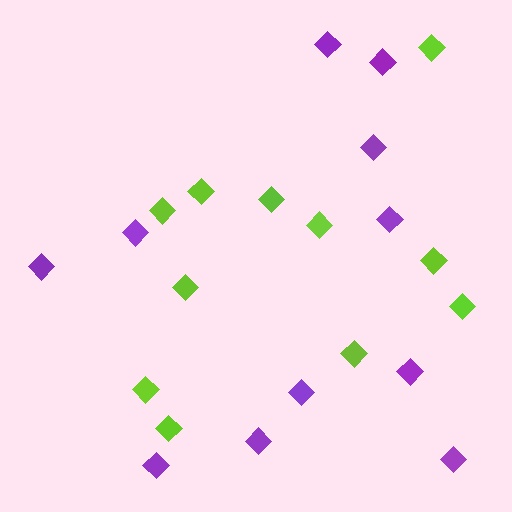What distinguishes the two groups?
There are 2 groups: one group of purple diamonds (11) and one group of lime diamonds (11).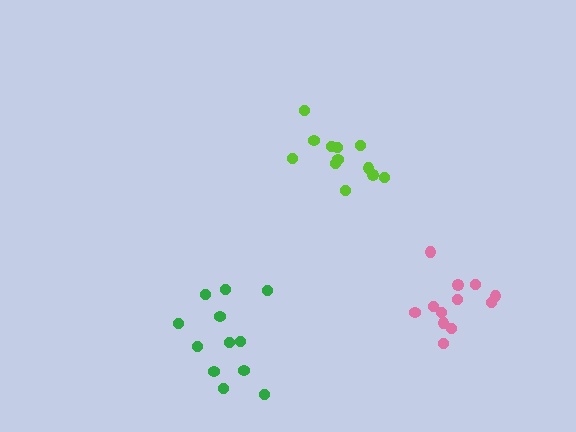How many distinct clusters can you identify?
There are 3 distinct clusters.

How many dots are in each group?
Group 1: 12 dots, Group 2: 12 dots, Group 3: 12 dots (36 total).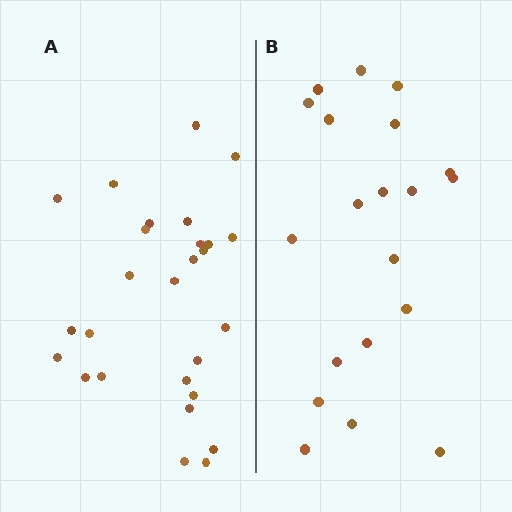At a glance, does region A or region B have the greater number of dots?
Region A (the left region) has more dots.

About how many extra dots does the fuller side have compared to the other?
Region A has roughly 8 or so more dots than region B.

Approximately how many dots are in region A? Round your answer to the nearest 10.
About 30 dots. (The exact count is 27, which rounds to 30.)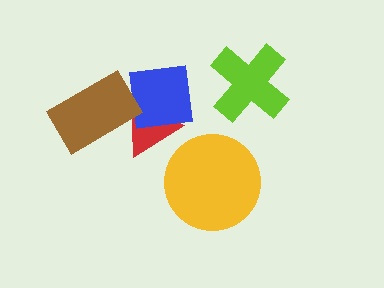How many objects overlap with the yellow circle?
0 objects overlap with the yellow circle.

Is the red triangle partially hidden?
Yes, it is partially covered by another shape.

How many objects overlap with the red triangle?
2 objects overlap with the red triangle.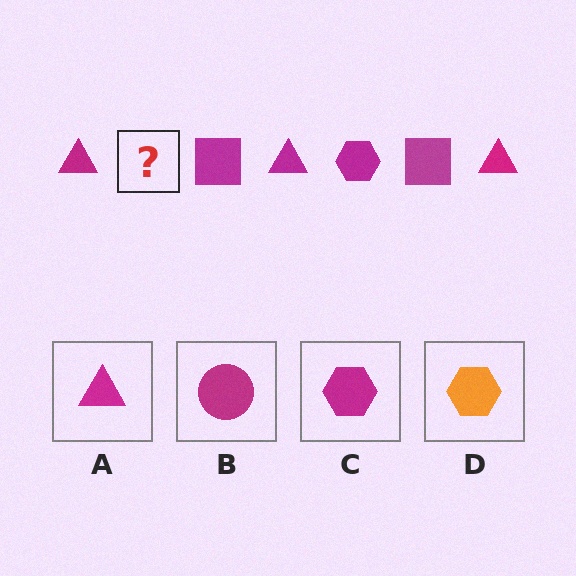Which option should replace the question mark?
Option C.